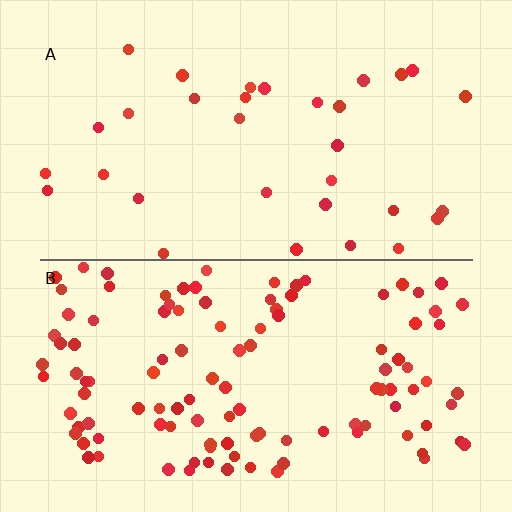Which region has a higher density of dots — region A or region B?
B (the bottom).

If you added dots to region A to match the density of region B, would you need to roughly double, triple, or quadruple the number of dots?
Approximately quadruple.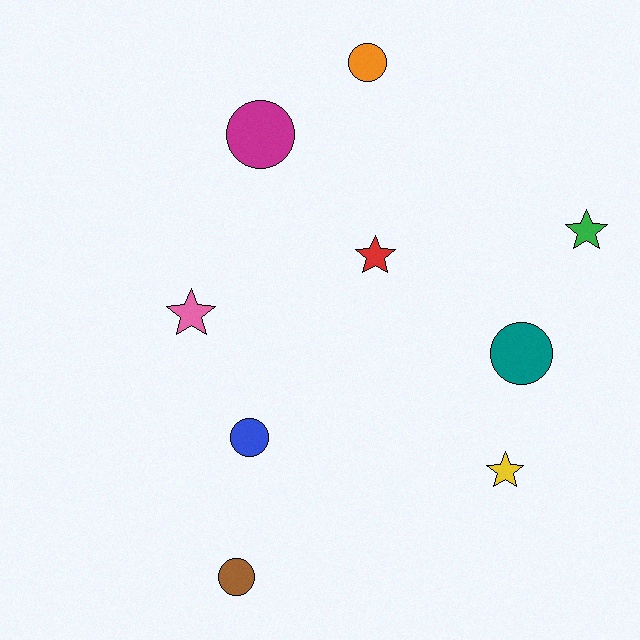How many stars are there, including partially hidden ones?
There are 4 stars.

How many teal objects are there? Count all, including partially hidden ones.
There is 1 teal object.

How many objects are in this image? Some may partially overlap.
There are 9 objects.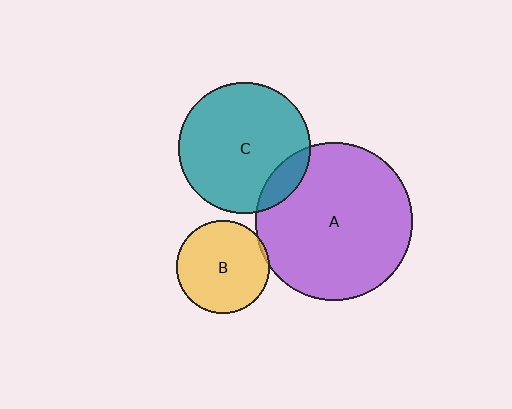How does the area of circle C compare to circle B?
Approximately 2.0 times.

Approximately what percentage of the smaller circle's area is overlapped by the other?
Approximately 5%.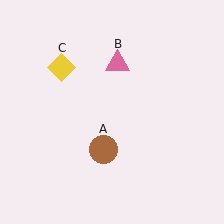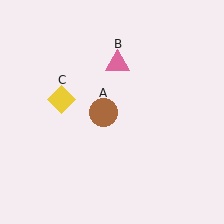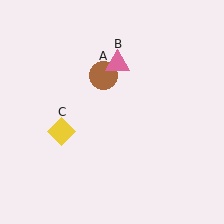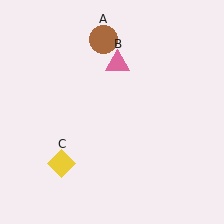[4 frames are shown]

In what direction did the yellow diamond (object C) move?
The yellow diamond (object C) moved down.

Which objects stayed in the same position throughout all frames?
Pink triangle (object B) remained stationary.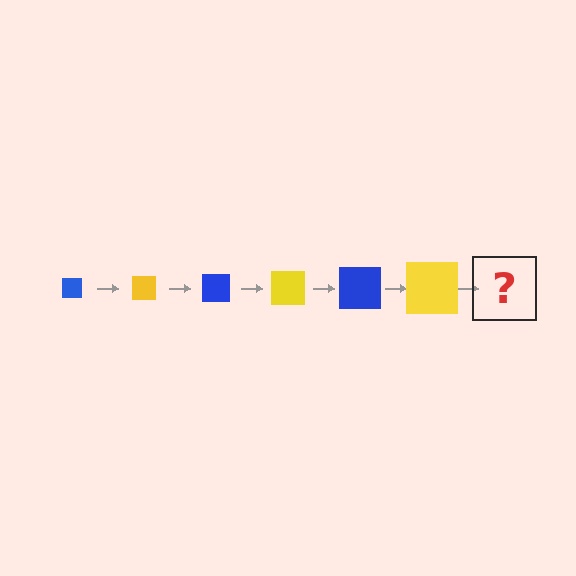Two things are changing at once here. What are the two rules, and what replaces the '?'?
The two rules are that the square grows larger each step and the color cycles through blue and yellow. The '?' should be a blue square, larger than the previous one.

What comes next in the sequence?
The next element should be a blue square, larger than the previous one.